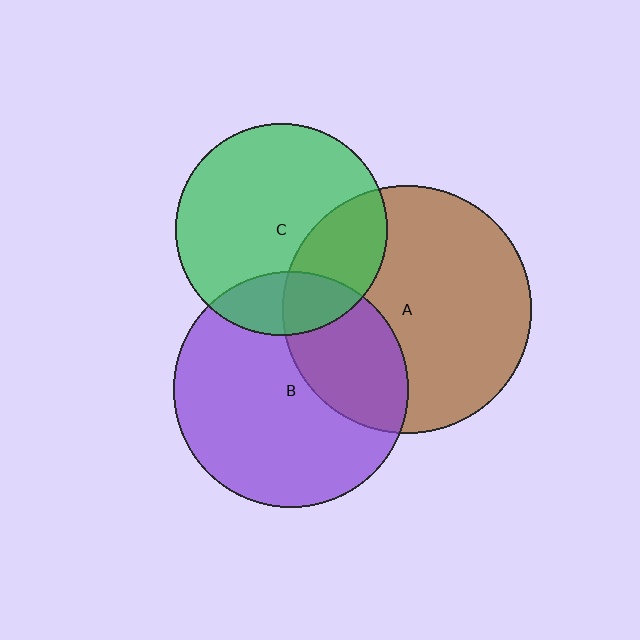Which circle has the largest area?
Circle A (brown).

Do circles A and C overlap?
Yes.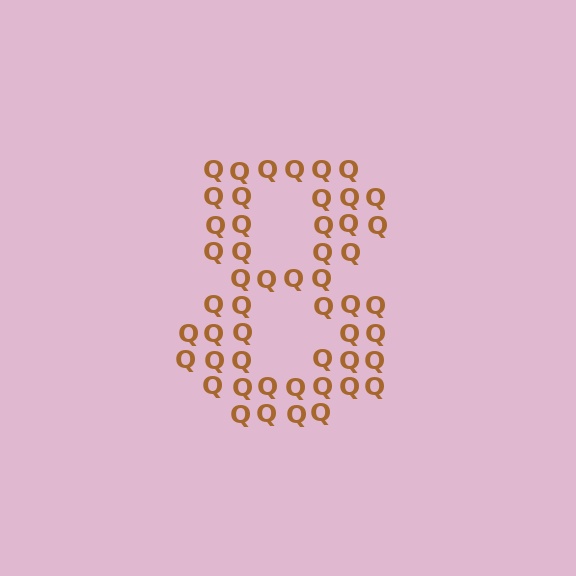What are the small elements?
The small elements are letter Q's.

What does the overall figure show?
The overall figure shows the digit 8.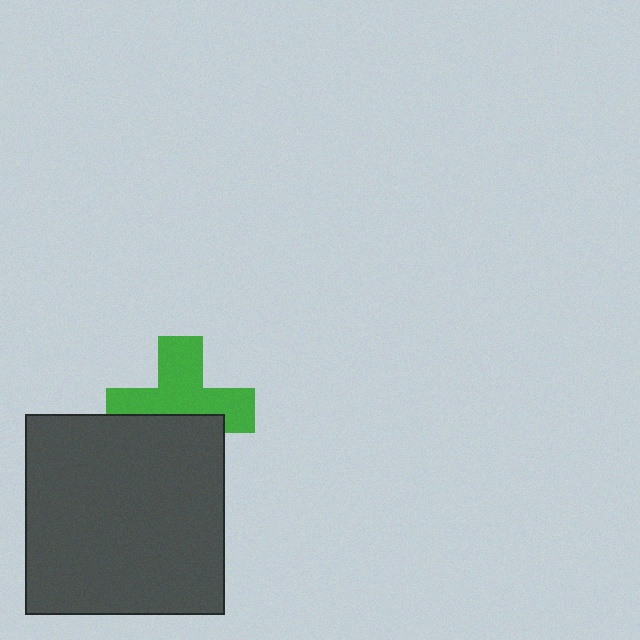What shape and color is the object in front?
The object in front is a dark gray square.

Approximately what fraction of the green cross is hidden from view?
Roughly 41% of the green cross is hidden behind the dark gray square.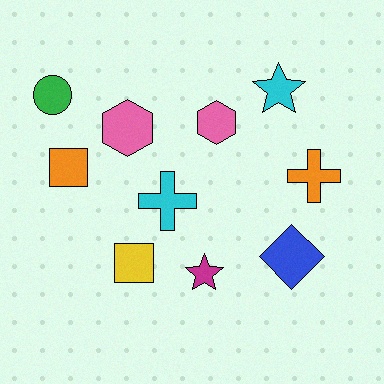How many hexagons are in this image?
There are 2 hexagons.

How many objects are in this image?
There are 10 objects.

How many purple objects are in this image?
There are no purple objects.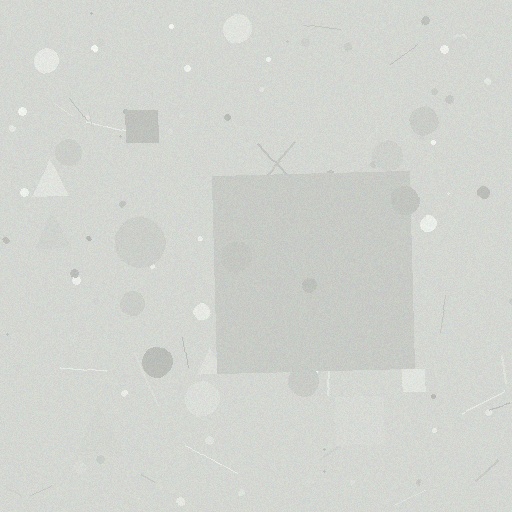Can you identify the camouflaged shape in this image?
The camouflaged shape is a square.